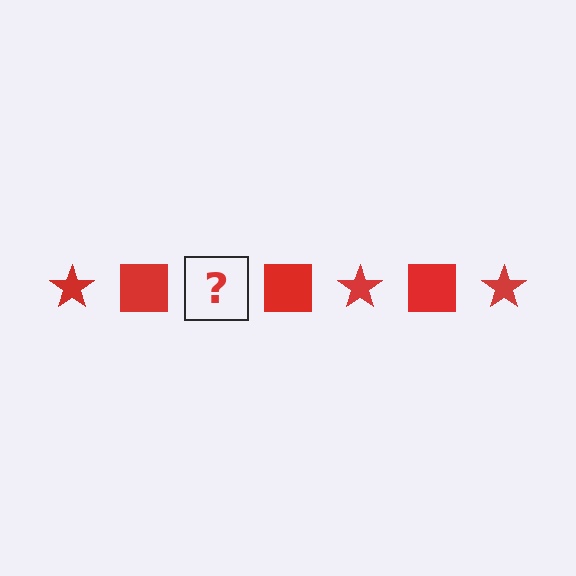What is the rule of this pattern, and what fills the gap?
The rule is that the pattern cycles through star, square shapes in red. The gap should be filled with a red star.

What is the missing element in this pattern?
The missing element is a red star.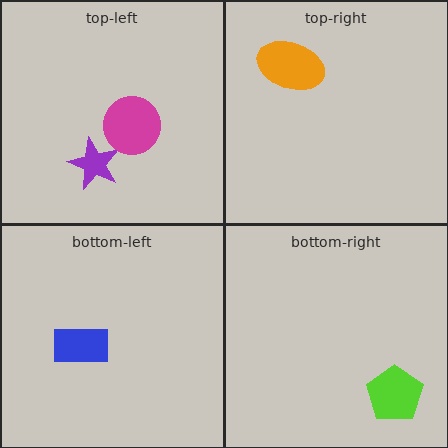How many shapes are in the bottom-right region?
1.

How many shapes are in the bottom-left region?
1.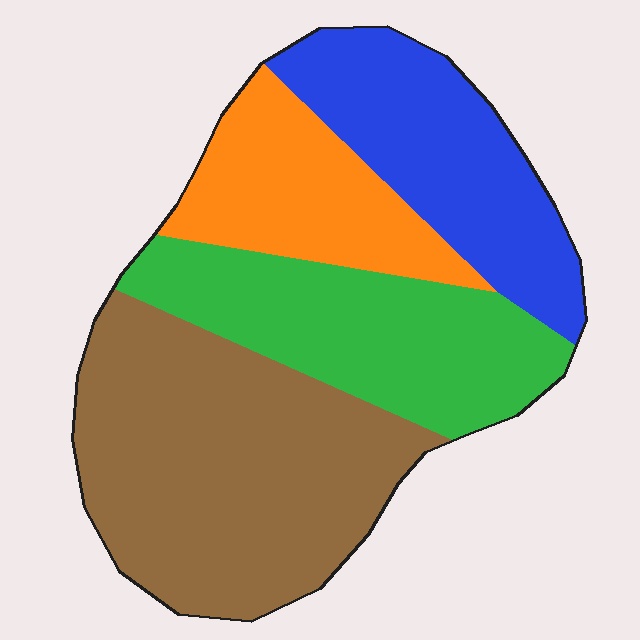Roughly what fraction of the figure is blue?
Blue covers 21% of the figure.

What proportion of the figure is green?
Green covers around 25% of the figure.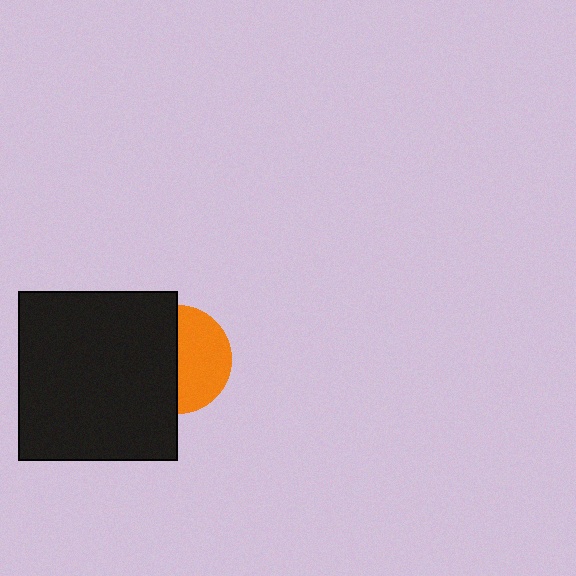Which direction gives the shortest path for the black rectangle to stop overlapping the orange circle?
Moving left gives the shortest separation.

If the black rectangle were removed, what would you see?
You would see the complete orange circle.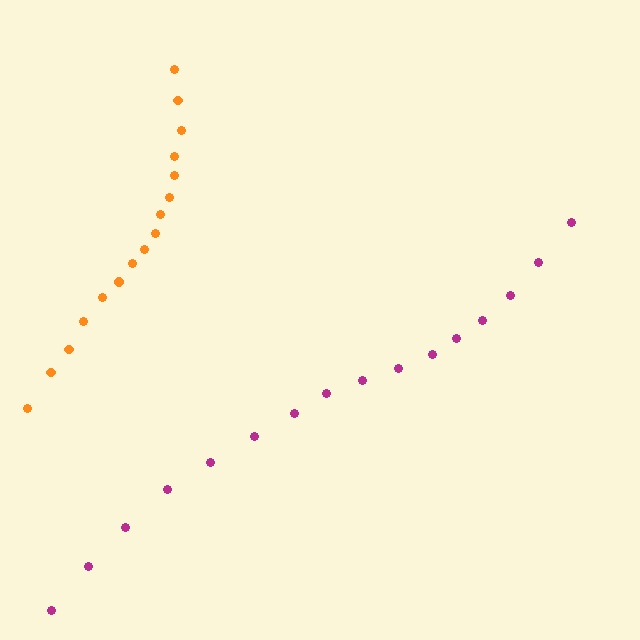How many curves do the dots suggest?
There are 2 distinct paths.